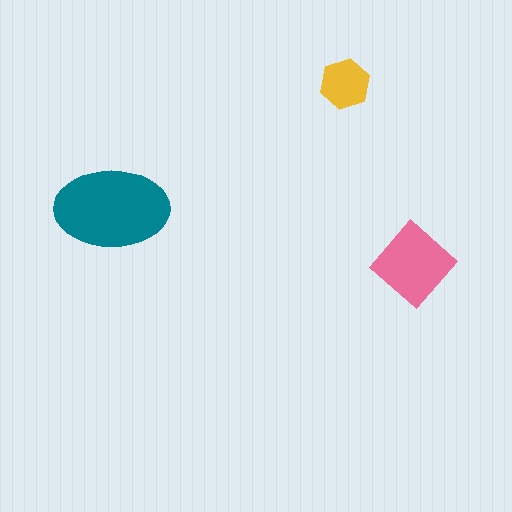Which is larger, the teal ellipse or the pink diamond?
The teal ellipse.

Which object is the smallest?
The yellow hexagon.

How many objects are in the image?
There are 3 objects in the image.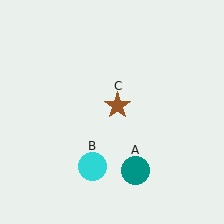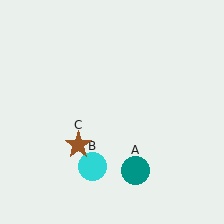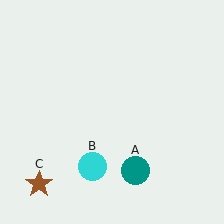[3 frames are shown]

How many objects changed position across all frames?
1 object changed position: brown star (object C).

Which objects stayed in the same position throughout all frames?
Teal circle (object A) and cyan circle (object B) remained stationary.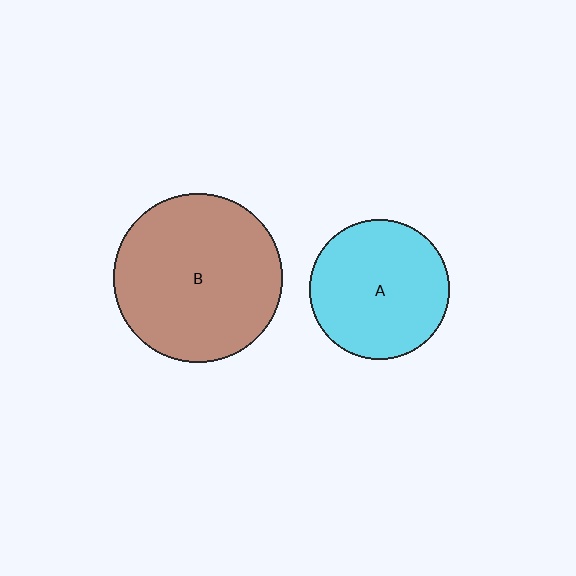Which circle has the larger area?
Circle B (brown).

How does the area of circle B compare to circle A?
Approximately 1.5 times.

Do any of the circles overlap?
No, none of the circles overlap.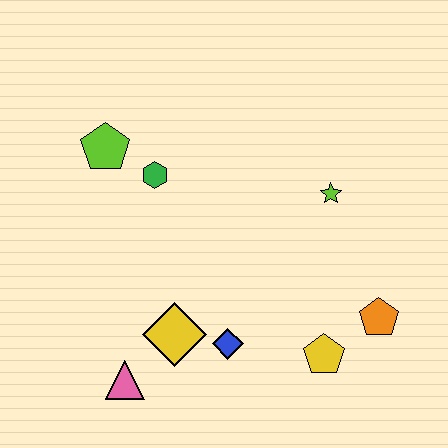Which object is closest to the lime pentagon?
The green hexagon is closest to the lime pentagon.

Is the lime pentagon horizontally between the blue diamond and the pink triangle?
No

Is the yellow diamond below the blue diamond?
No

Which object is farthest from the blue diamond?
The lime pentagon is farthest from the blue diamond.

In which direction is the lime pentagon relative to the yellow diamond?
The lime pentagon is above the yellow diamond.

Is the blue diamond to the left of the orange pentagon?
Yes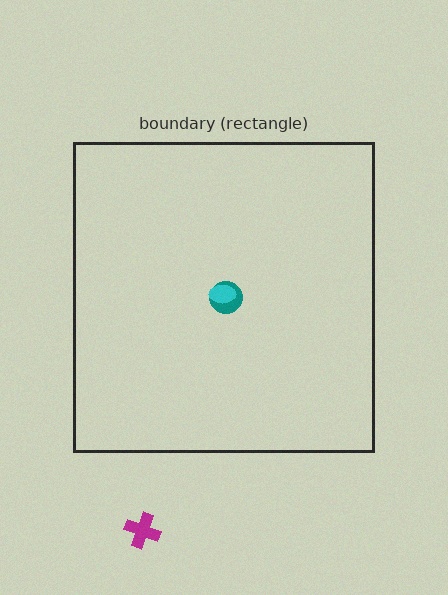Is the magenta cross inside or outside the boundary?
Outside.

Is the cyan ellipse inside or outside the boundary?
Inside.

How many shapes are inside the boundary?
2 inside, 1 outside.